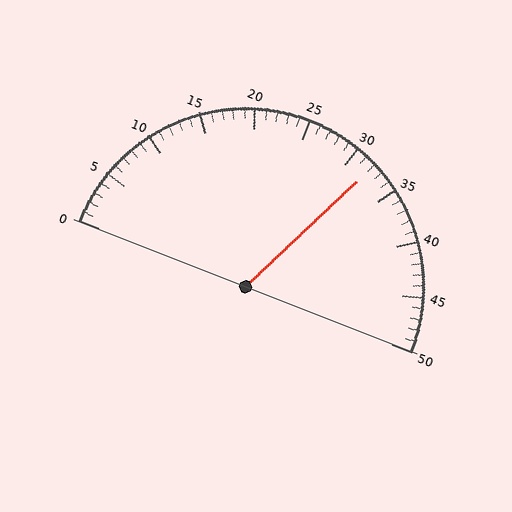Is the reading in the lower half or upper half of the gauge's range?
The reading is in the upper half of the range (0 to 50).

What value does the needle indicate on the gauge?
The needle indicates approximately 32.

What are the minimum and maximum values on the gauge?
The gauge ranges from 0 to 50.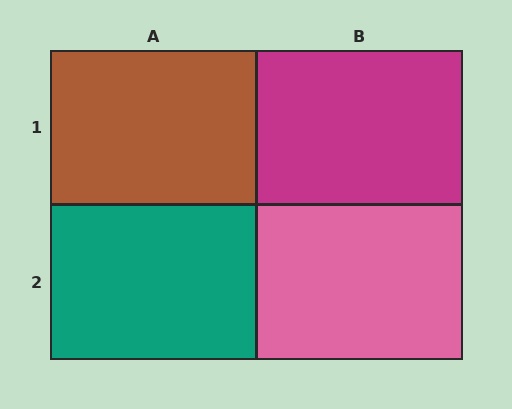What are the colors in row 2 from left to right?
Teal, pink.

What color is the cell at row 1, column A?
Brown.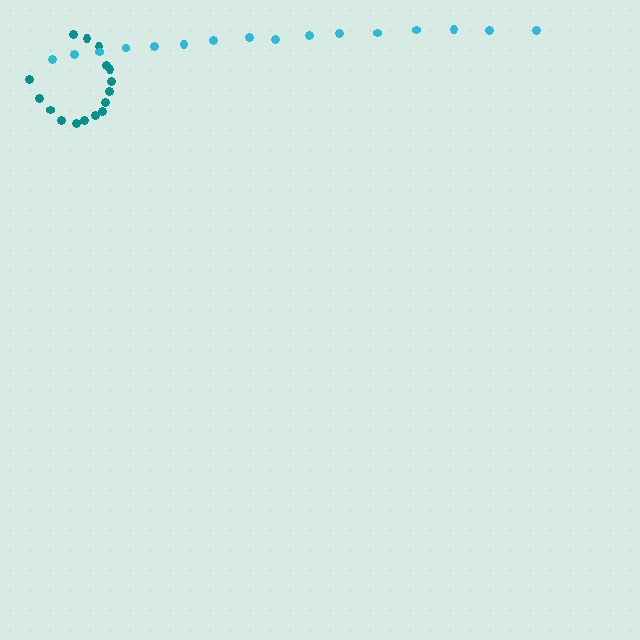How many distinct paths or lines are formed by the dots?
There are 2 distinct paths.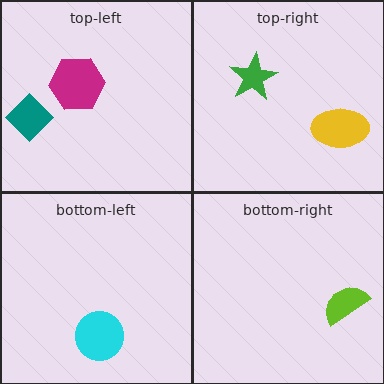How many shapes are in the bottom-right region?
1.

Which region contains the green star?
The top-right region.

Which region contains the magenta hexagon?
The top-left region.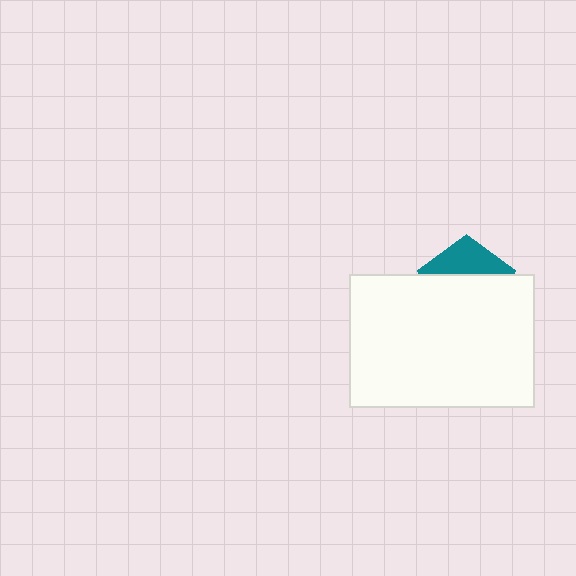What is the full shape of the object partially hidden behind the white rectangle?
The partially hidden object is a teal pentagon.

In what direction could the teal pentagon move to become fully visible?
The teal pentagon could move up. That would shift it out from behind the white rectangle entirely.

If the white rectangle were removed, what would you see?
You would see the complete teal pentagon.